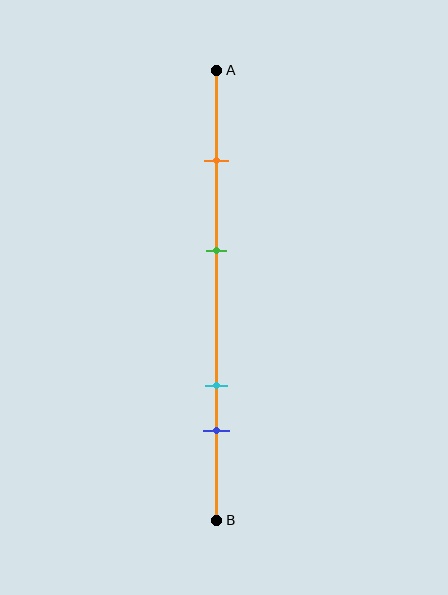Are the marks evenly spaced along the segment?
No, the marks are not evenly spaced.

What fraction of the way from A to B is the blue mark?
The blue mark is approximately 80% (0.8) of the way from A to B.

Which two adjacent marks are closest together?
The cyan and blue marks are the closest adjacent pair.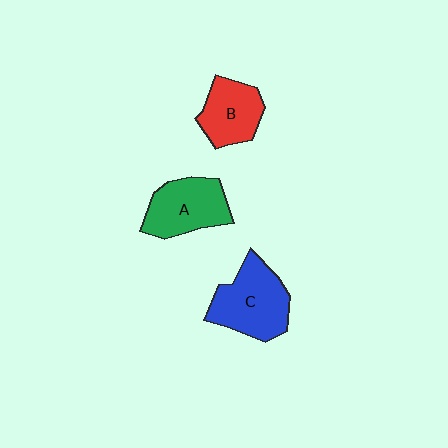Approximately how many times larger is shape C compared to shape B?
Approximately 1.4 times.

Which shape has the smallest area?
Shape B (red).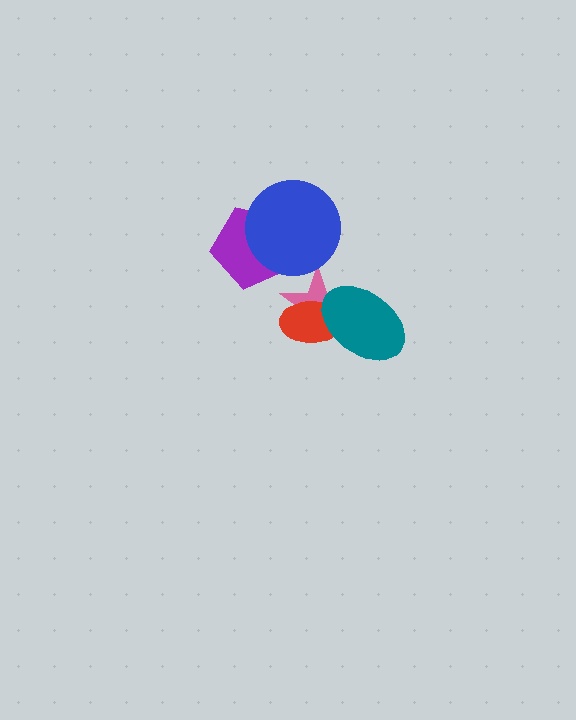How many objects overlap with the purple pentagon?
1 object overlaps with the purple pentagon.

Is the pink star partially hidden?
Yes, it is partially covered by another shape.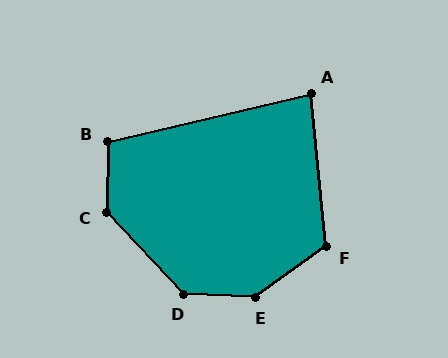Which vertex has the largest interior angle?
E, at approximately 142 degrees.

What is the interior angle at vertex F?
Approximately 120 degrees (obtuse).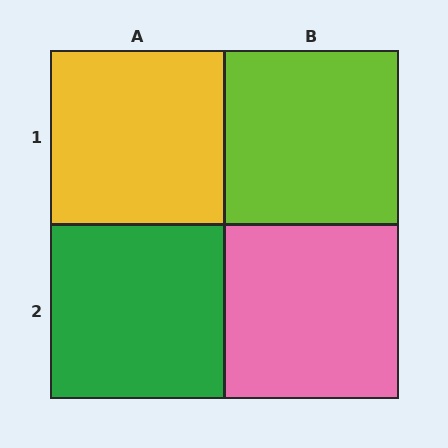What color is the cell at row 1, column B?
Lime.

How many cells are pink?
1 cell is pink.